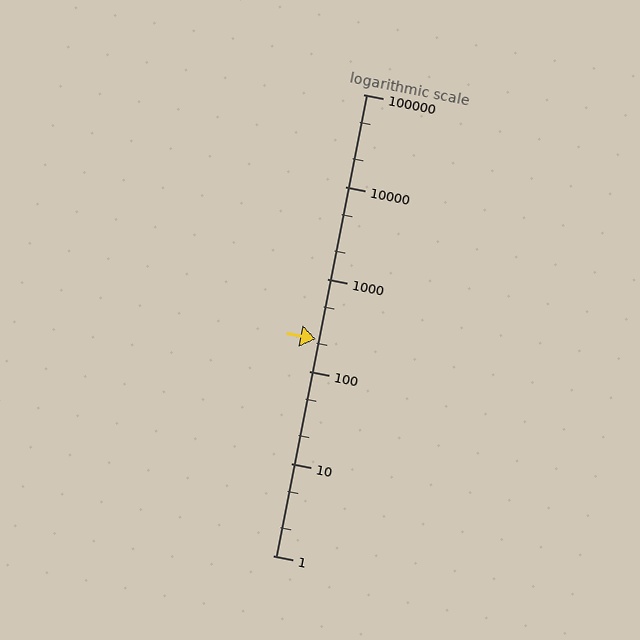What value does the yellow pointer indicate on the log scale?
The pointer indicates approximately 220.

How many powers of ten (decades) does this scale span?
The scale spans 5 decades, from 1 to 100000.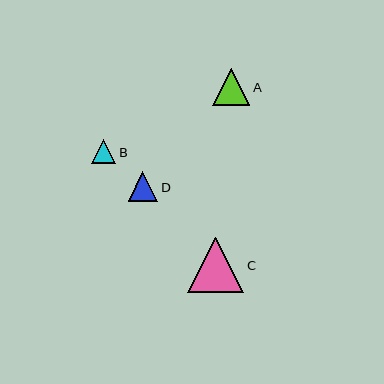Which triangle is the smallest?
Triangle B is the smallest with a size of approximately 24 pixels.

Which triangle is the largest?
Triangle C is the largest with a size of approximately 56 pixels.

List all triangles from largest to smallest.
From largest to smallest: C, A, D, B.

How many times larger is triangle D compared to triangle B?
Triangle D is approximately 1.2 times the size of triangle B.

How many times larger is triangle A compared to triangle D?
Triangle A is approximately 1.2 times the size of triangle D.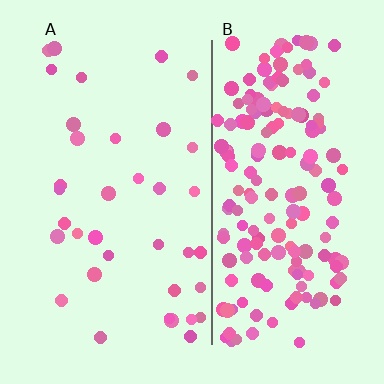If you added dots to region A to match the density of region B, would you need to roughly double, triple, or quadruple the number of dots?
Approximately quadruple.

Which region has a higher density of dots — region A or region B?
B (the right).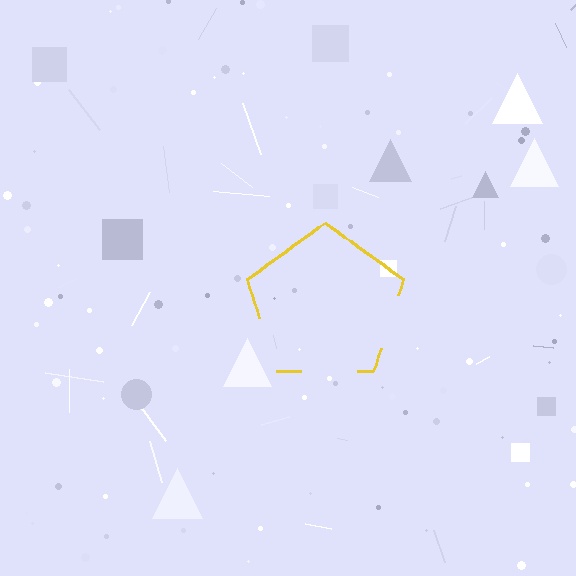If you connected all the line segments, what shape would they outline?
They would outline a pentagon.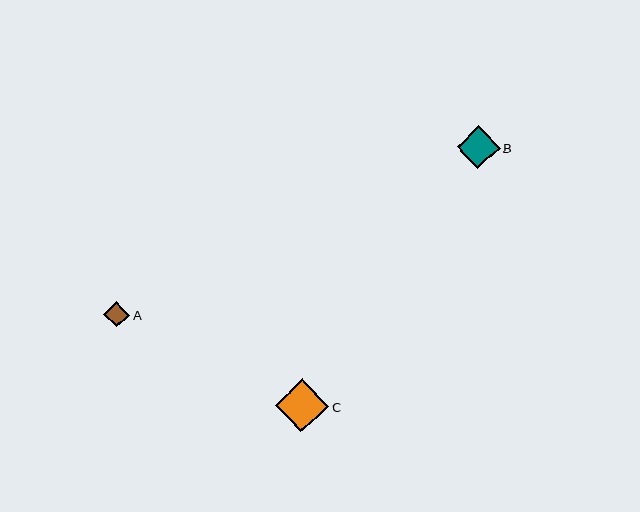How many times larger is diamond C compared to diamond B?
Diamond C is approximately 1.2 times the size of diamond B.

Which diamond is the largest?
Diamond C is the largest with a size of approximately 53 pixels.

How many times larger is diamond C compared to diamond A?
Diamond C is approximately 2.1 times the size of diamond A.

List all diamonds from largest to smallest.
From largest to smallest: C, B, A.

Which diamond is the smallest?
Diamond A is the smallest with a size of approximately 26 pixels.